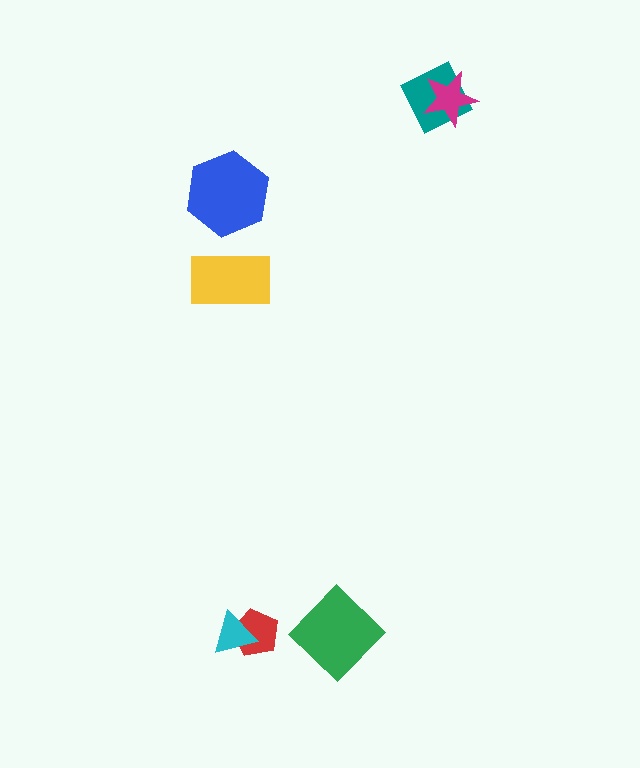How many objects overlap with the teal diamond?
1 object overlaps with the teal diamond.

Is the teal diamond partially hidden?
Yes, it is partially covered by another shape.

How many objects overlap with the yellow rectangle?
0 objects overlap with the yellow rectangle.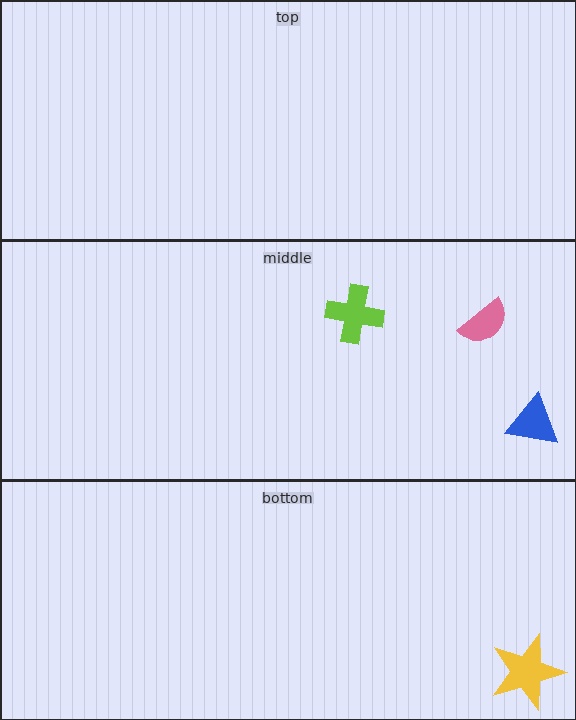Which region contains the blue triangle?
The middle region.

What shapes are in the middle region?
The blue triangle, the lime cross, the pink semicircle.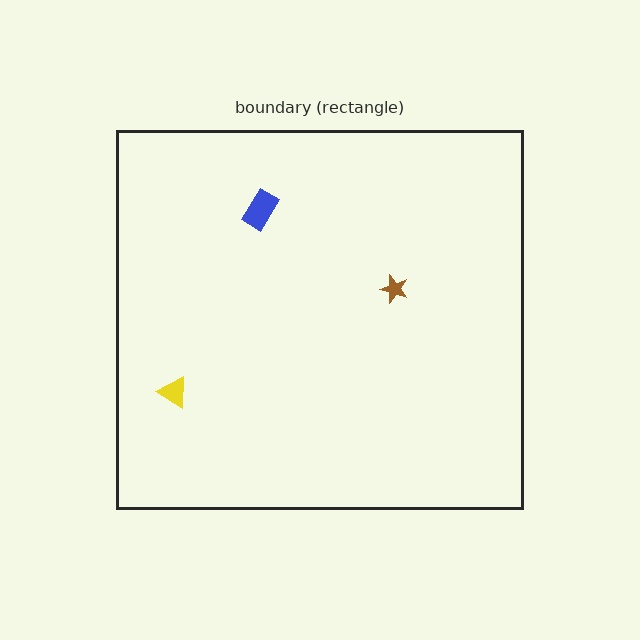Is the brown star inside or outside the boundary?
Inside.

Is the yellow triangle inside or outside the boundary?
Inside.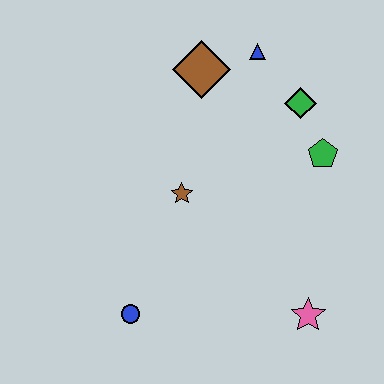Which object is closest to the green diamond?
The green pentagon is closest to the green diamond.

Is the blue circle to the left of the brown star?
Yes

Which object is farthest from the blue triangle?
The blue circle is farthest from the blue triangle.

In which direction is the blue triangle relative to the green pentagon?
The blue triangle is above the green pentagon.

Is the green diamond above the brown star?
Yes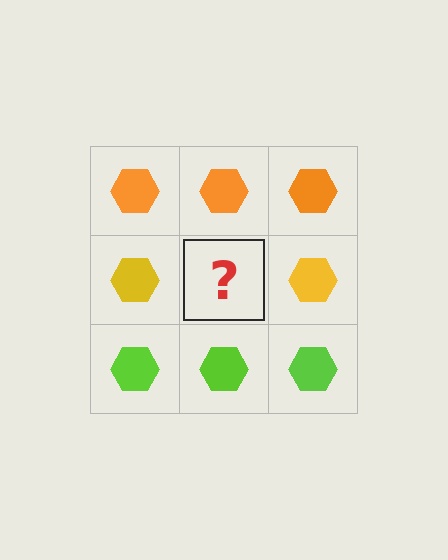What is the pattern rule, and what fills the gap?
The rule is that each row has a consistent color. The gap should be filled with a yellow hexagon.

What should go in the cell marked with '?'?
The missing cell should contain a yellow hexagon.